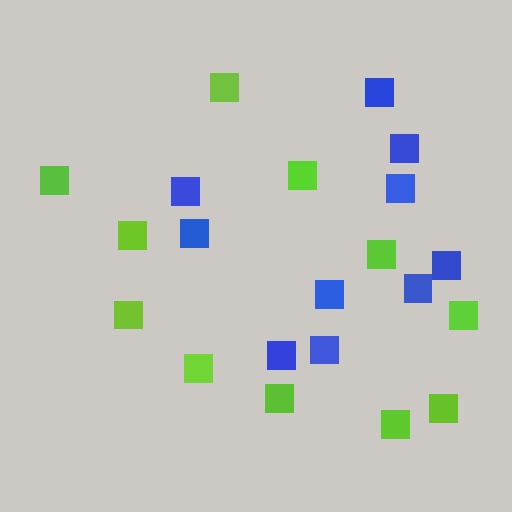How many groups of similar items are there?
There are 2 groups: one group of lime squares (11) and one group of blue squares (10).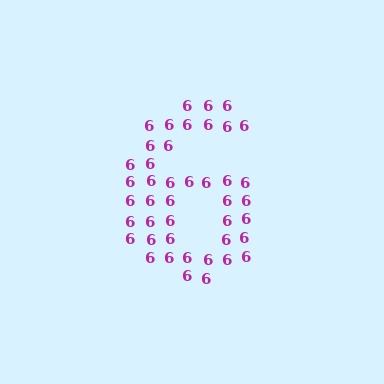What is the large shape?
The large shape is the digit 6.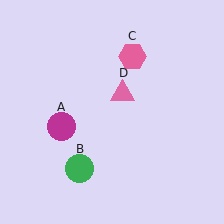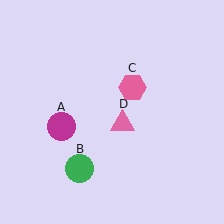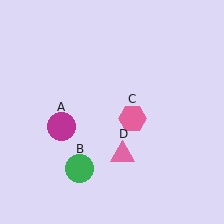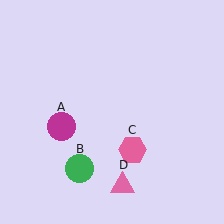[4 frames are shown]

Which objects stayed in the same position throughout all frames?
Magenta circle (object A) and green circle (object B) remained stationary.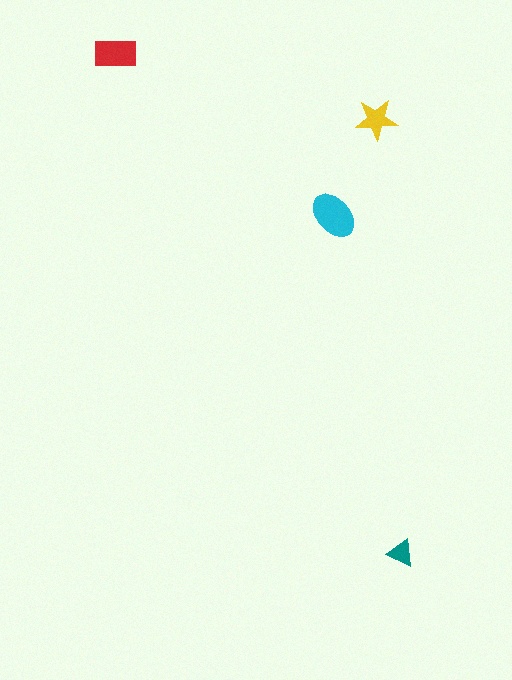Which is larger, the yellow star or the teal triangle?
The yellow star.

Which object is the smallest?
The teal triangle.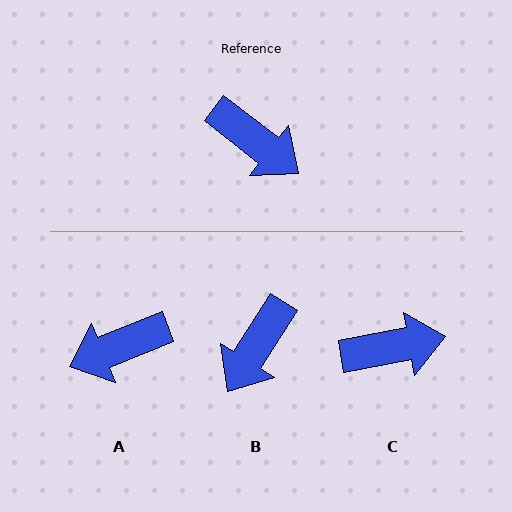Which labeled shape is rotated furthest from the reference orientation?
A, about 120 degrees away.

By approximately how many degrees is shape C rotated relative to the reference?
Approximately 48 degrees counter-clockwise.